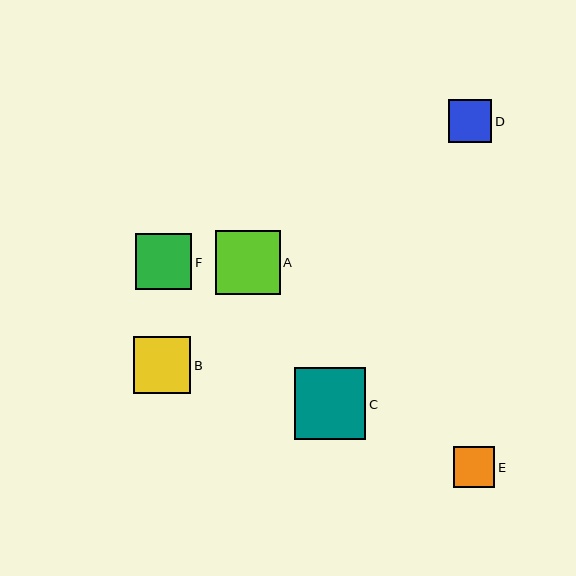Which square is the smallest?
Square E is the smallest with a size of approximately 41 pixels.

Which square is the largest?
Square C is the largest with a size of approximately 71 pixels.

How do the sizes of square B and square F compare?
Square B and square F are approximately the same size.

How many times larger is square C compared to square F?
Square C is approximately 1.3 times the size of square F.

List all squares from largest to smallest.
From largest to smallest: C, A, B, F, D, E.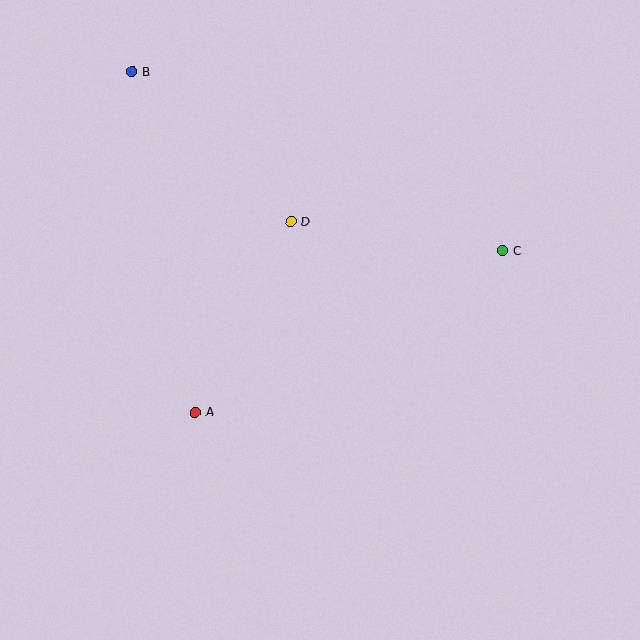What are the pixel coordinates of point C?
Point C is at (502, 250).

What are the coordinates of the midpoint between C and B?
The midpoint between C and B is at (317, 161).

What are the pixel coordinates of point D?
Point D is at (291, 221).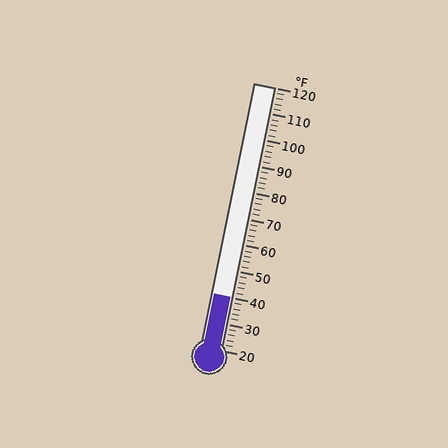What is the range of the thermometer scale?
The thermometer scale ranges from 20°F to 120°F.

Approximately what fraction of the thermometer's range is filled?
The thermometer is filled to approximately 20% of its range.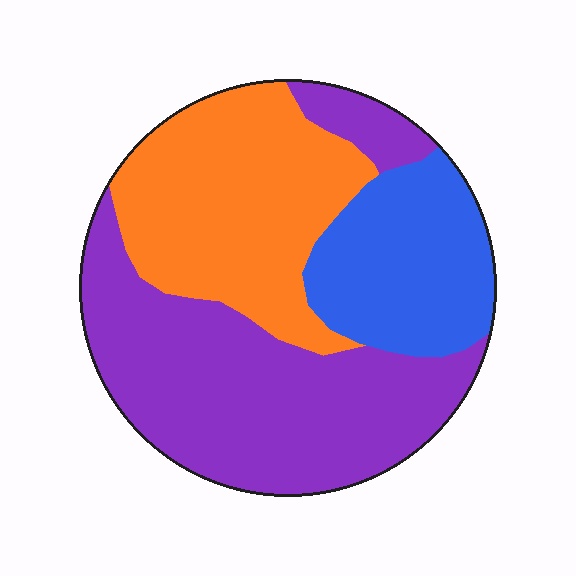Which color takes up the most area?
Purple, at roughly 45%.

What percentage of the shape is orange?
Orange takes up about one third (1/3) of the shape.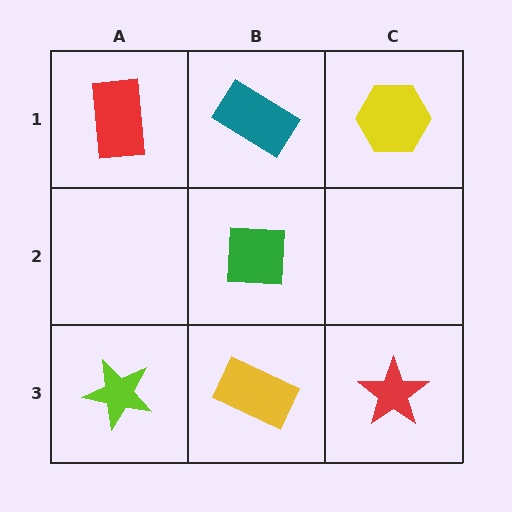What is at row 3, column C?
A red star.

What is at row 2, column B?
A green square.